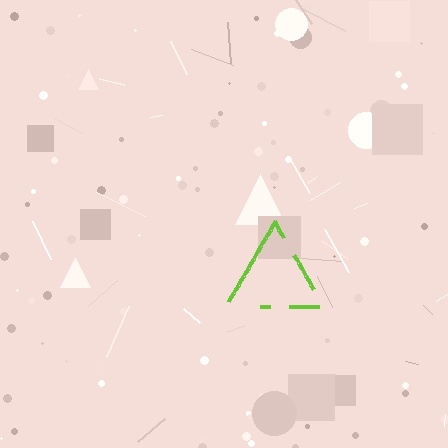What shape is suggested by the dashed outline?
The dashed outline suggests a triangle.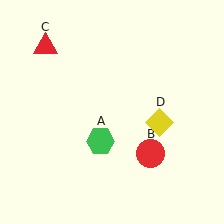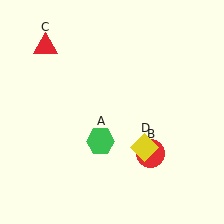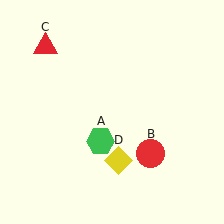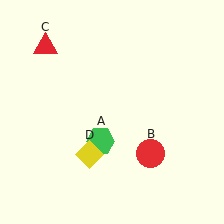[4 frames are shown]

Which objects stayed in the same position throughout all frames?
Green hexagon (object A) and red circle (object B) and red triangle (object C) remained stationary.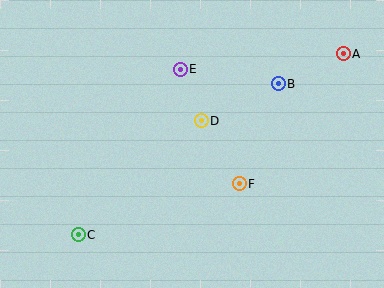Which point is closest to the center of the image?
Point D at (201, 121) is closest to the center.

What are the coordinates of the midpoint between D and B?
The midpoint between D and B is at (240, 102).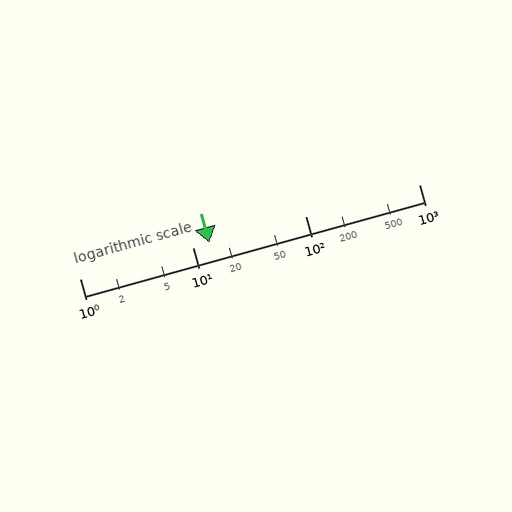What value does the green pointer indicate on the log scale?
The pointer indicates approximately 14.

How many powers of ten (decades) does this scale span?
The scale spans 3 decades, from 1 to 1000.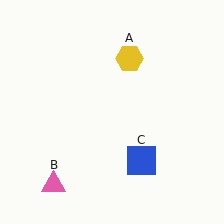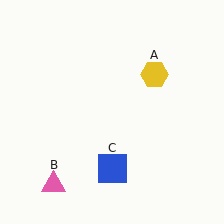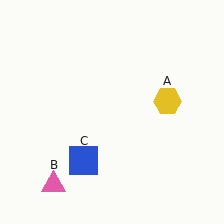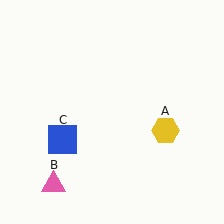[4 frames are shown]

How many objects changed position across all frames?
2 objects changed position: yellow hexagon (object A), blue square (object C).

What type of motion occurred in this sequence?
The yellow hexagon (object A), blue square (object C) rotated clockwise around the center of the scene.